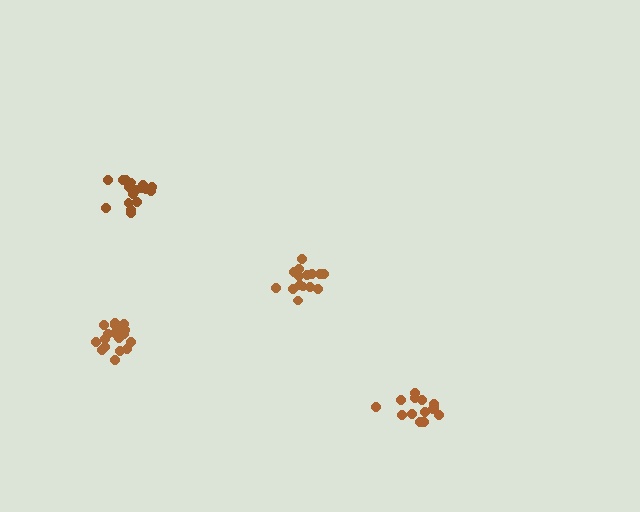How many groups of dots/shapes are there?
There are 4 groups.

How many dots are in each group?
Group 1: 18 dots, Group 2: 14 dots, Group 3: 18 dots, Group 4: 16 dots (66 total).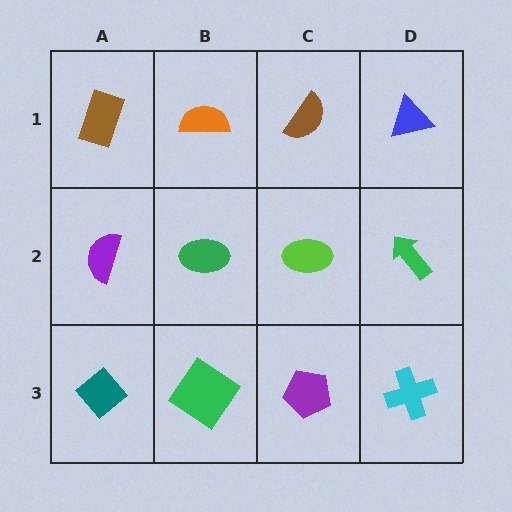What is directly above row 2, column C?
A brown semicircle.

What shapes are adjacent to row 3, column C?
A lime ellipse (row 2, column C), a green diamond (row 3, column B), a cyan cross (row 3, column D).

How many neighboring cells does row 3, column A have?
2.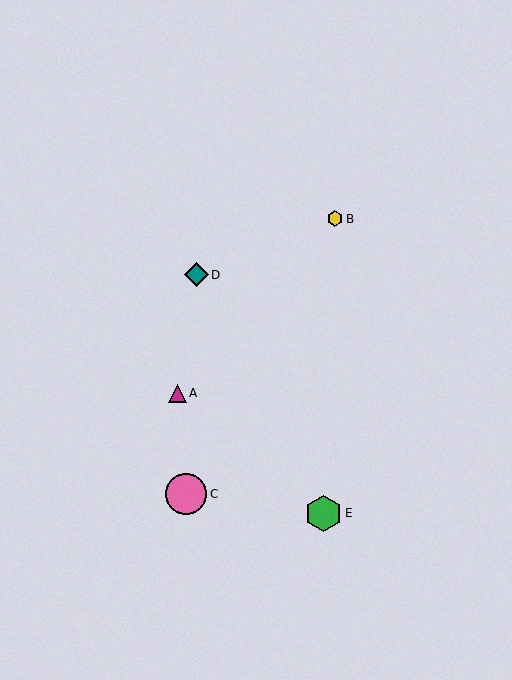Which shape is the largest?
The pink circle (labeled C) is the largest.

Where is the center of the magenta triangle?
The center of the magenta triangle is at (177, 393).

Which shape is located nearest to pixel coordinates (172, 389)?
The magenta triangle (labeled A) at (177, 393) is nearest to that location.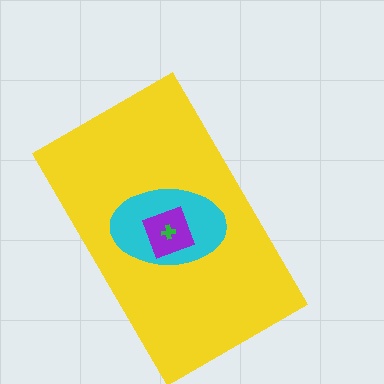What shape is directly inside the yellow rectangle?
The cyan ellipse.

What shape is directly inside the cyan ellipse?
The purple diamond.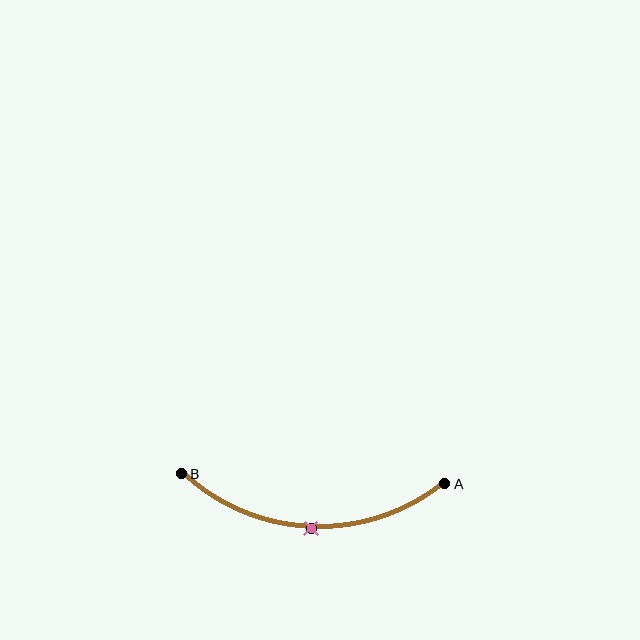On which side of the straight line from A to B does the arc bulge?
The arc bulges below the straight line connecting A and B.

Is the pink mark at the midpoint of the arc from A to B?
Yes. The pink mark lies on the arc at equal arc-length from both A and B — it is the arc midpoint.